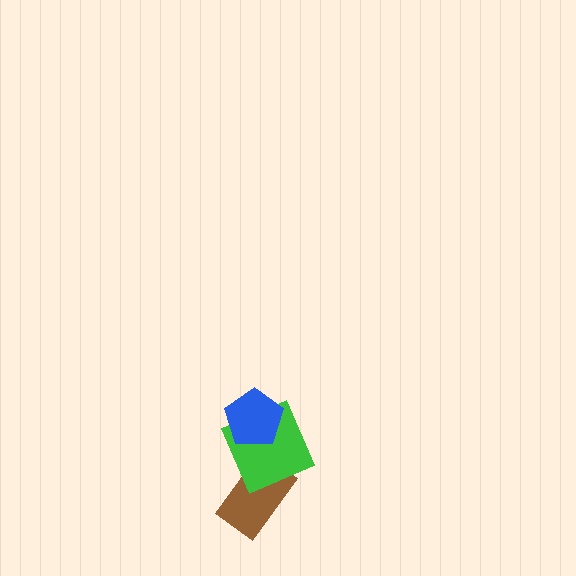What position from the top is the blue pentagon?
The blue pentagon is 1st from the top.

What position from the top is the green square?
The green square is 2nd from the top.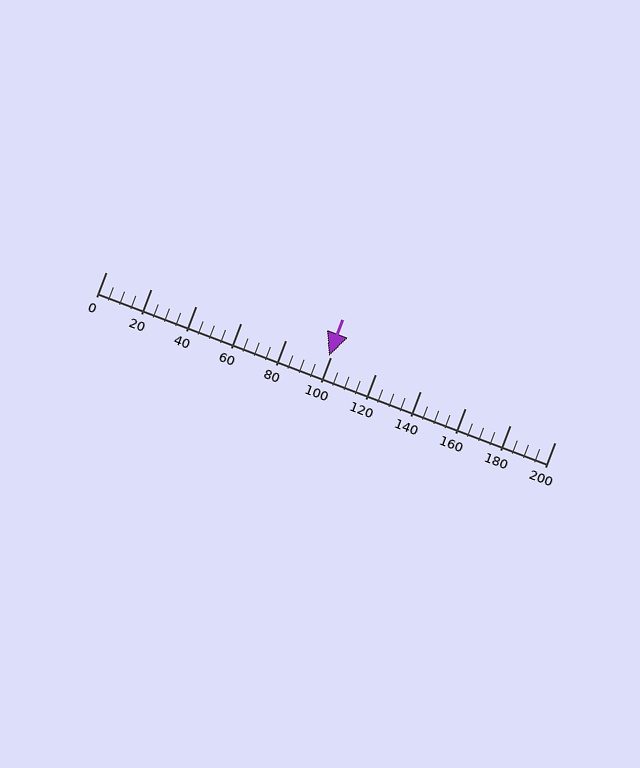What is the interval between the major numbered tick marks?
The major tick marks are spaced 20 units apart.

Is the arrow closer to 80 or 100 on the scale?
The arrow is closer to 100.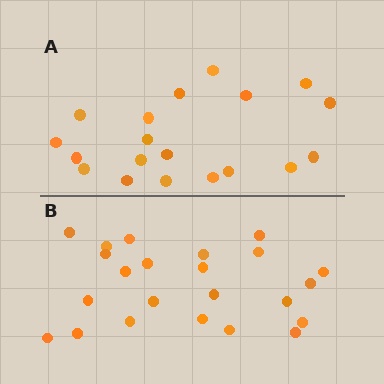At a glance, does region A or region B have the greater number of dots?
Region B (the bottom region) has more dots.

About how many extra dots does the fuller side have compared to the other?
Region B has about 4 more dots than region A.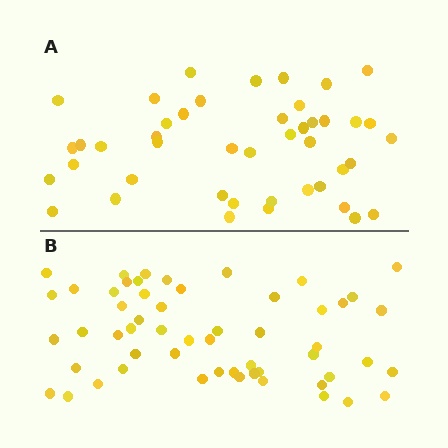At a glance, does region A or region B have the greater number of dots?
Region B (the bottom region) has more dots.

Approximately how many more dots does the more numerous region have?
Region B has roughly 12 or so more dots than region A.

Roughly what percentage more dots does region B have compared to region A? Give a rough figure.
About 25% more.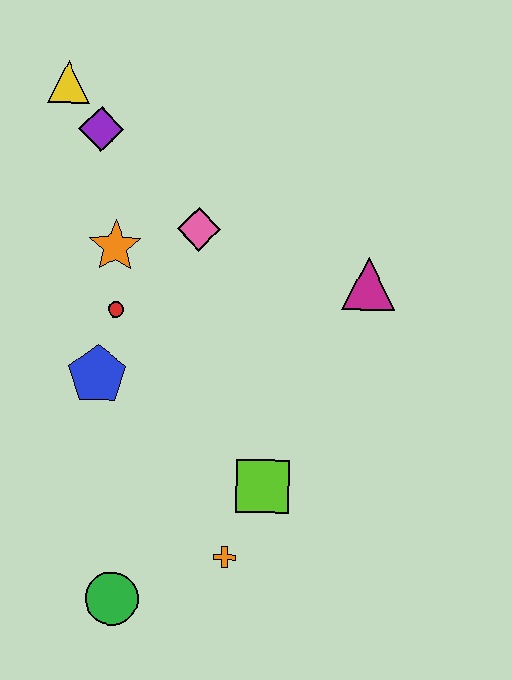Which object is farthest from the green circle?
The yellow triangle is farthest from the green circle.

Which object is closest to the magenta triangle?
The pink diamond is closest to the magenta triangle.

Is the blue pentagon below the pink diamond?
Yes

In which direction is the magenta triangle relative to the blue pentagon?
The magenta triangle is to the right of the blue pentagon.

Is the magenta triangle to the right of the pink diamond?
Yes